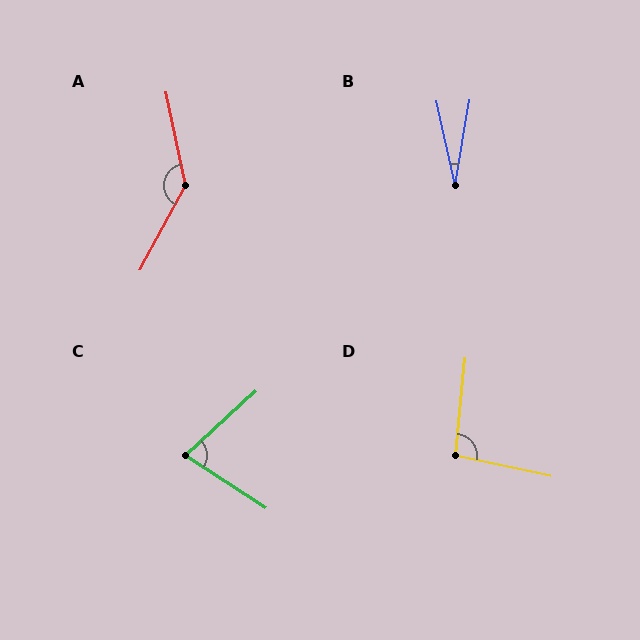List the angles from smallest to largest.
B (22°), C (76°), D (96°), A (140°).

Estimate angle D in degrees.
Approximately 96 degrees.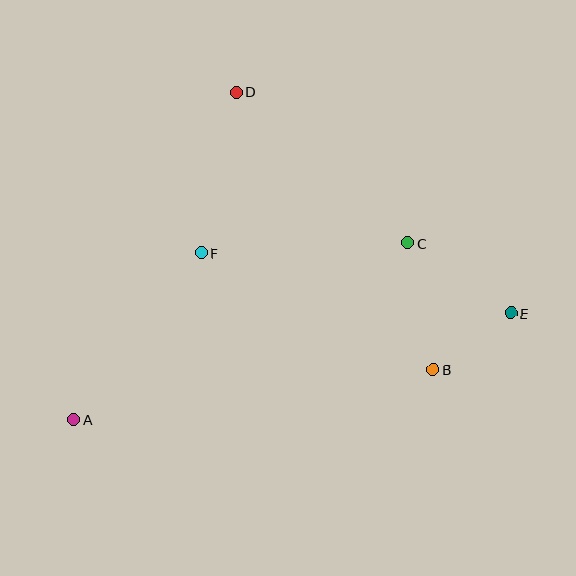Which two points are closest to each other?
Points B and E are closest to each other.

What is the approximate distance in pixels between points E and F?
The distance between E and F is approximately 316 pixels.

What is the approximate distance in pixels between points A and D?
The distance between A and D is approximately 366 pixels.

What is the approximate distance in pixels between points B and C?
The distance between B and C is approximately 129 pixels.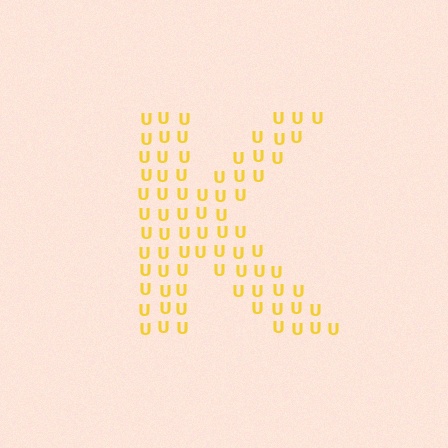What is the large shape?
The large shape is the letter K.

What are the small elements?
The small elements are letter U's.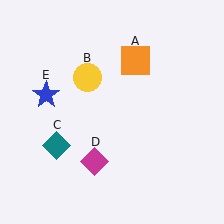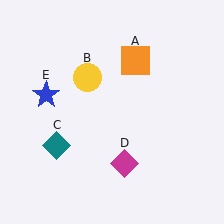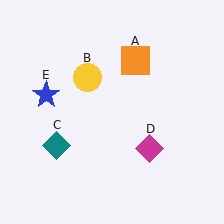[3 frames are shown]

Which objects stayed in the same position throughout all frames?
Orange square (object A) and yellow circle (object B) and teal diamond (object C) and blue star (object E) remained stationary.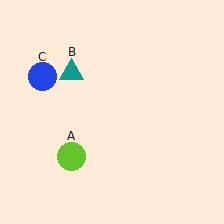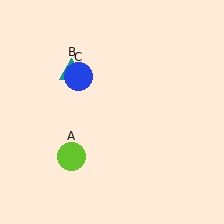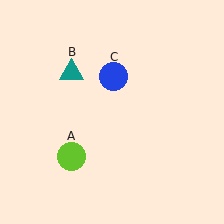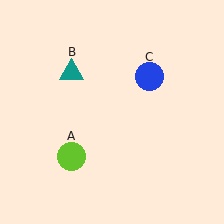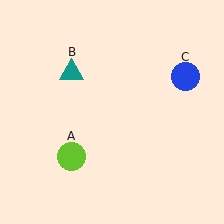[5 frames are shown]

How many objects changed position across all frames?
1 object changed position: blue circle (object C).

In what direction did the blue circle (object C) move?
The blue circle (object C) moved right.